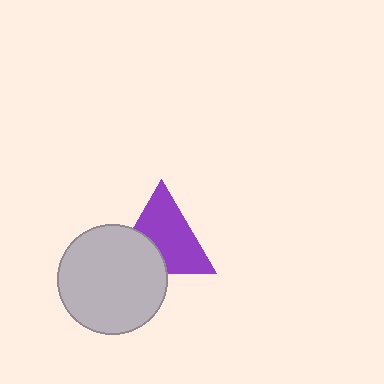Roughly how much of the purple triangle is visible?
Most of it is visible (roughly 68%).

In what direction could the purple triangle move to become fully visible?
The purple triangle could move toward the upper-right. That would shift it out from behind the light gray circle entirely.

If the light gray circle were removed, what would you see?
You would see the complete purple triangle.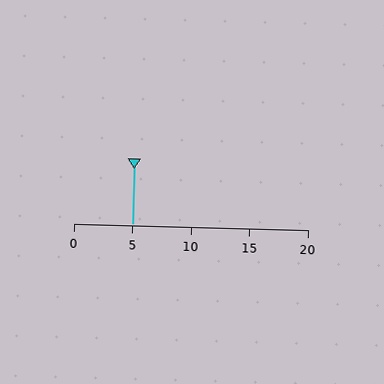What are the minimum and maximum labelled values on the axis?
The axis runs from 0 to 20.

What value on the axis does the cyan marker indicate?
The marker indicates approximately 5.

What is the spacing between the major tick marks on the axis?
The major ticks are spaced 5 apart.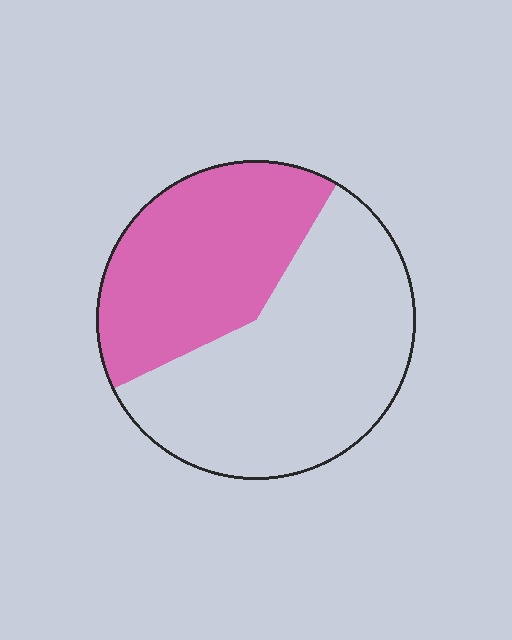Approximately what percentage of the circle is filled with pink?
Approximately 40%.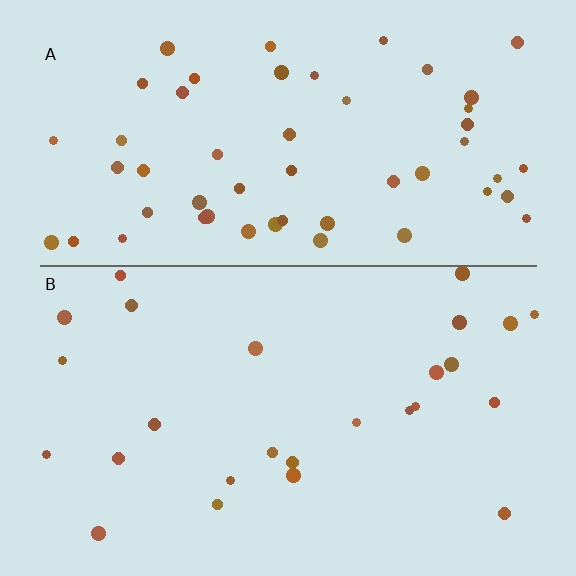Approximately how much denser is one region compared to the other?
Approximately 2.1× — region A over region B.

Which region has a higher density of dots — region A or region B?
A (the top).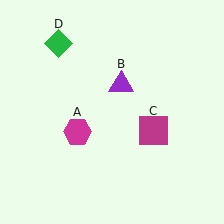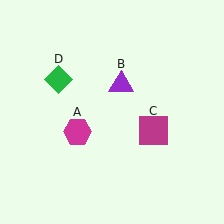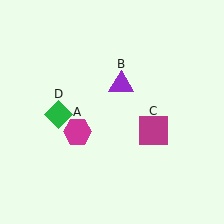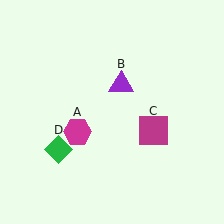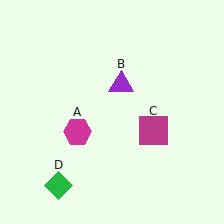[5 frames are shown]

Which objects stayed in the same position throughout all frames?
Magenta hexagon (object A) and purple triangle (object B) and magenta square (object C) remained stationary.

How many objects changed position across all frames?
1 object changed position: green diamond (object D).